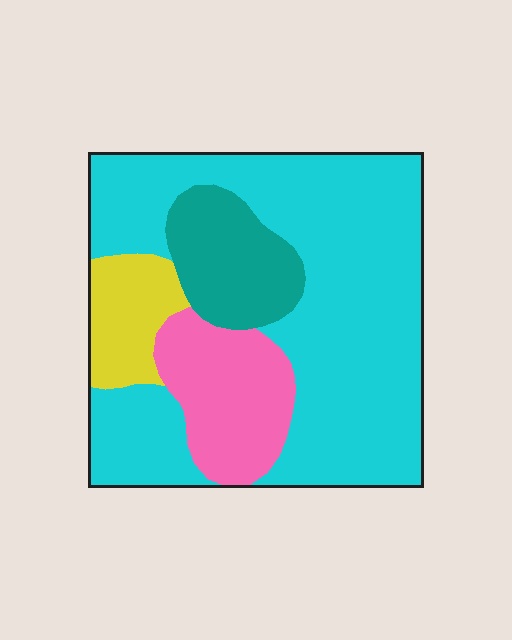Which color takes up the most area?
Cyan, at roughly 65%.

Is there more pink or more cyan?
Cyan.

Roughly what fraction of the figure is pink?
Pink takes up about one sixth (1/6) of the figure.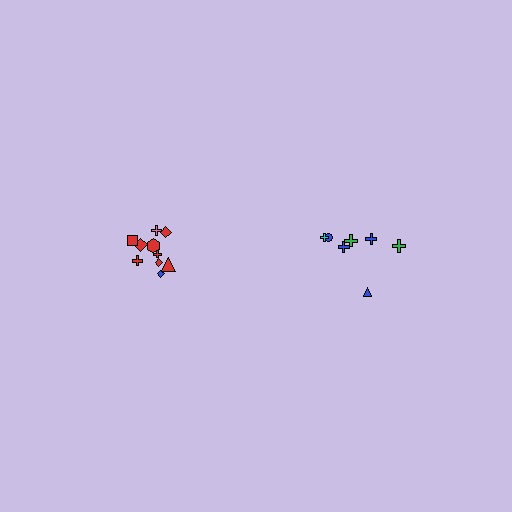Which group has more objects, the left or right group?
The left group.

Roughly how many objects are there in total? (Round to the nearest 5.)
Roughly 15 objects in total.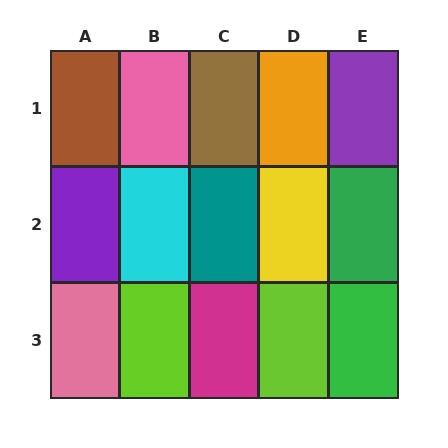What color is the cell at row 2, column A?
Purple.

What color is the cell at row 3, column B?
Lime.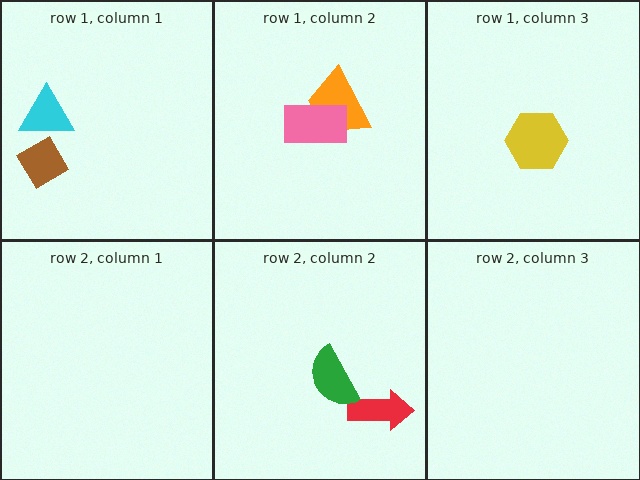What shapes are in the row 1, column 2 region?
The orange trapezoid, the pink rectangle.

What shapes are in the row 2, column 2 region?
The red arrow, the green semicircle.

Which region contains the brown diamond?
The row 1, column 1 region.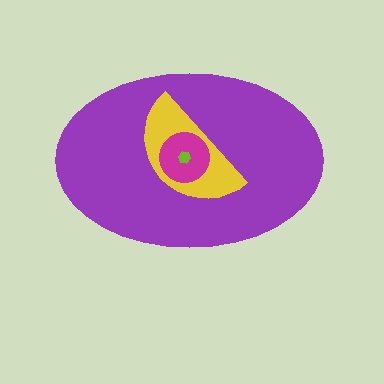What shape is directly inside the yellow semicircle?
The magenta circle.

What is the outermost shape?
The purple ellipse.